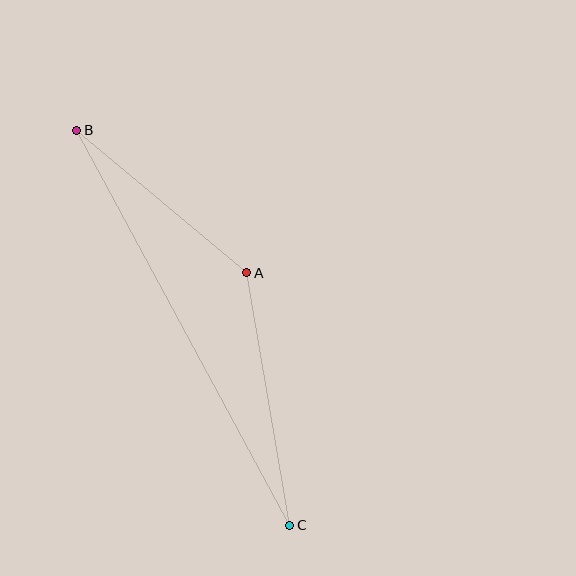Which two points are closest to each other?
Points A and B are closest to each other.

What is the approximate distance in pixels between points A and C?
The distance between A and C is approximately 256 pixels.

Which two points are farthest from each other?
Points B and C are farthest from each other.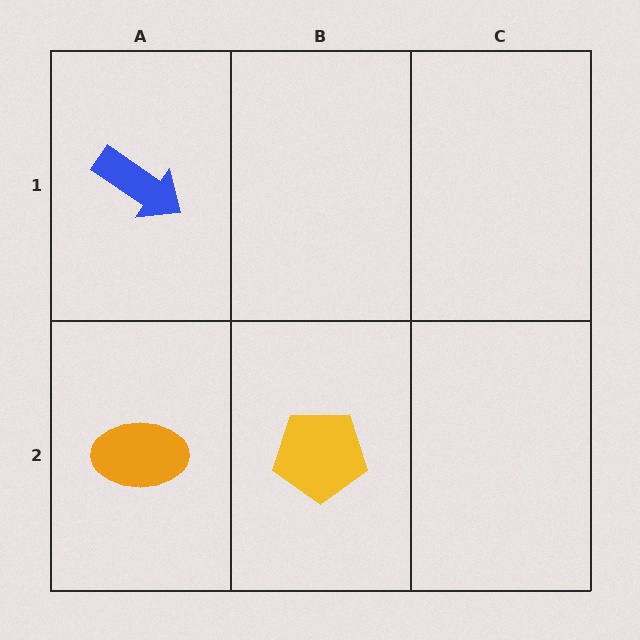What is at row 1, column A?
A blue arrow.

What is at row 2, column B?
A yellow pentagon.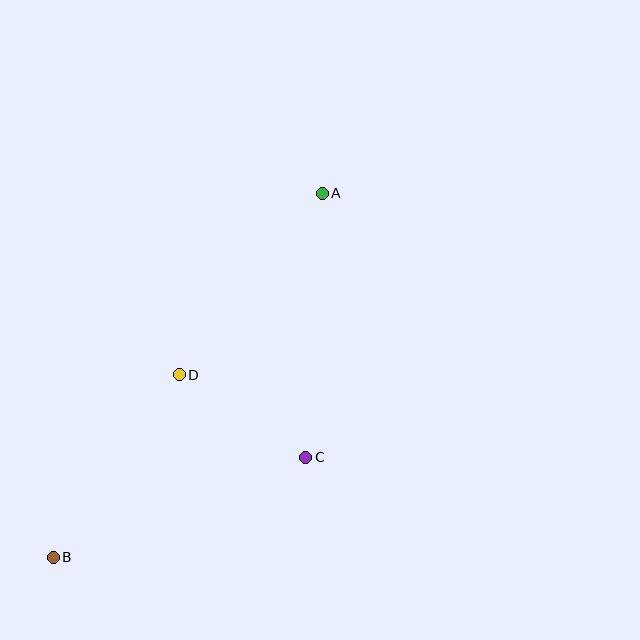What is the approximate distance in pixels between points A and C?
The distance between A and C is approximately 265 pixels.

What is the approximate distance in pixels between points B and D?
The distance between B and D is approximately 222 pixels.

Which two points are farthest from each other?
Points A and B are farthest from each other.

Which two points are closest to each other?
Points C and D are closest to each other.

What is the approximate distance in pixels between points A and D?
The distance between A and D is approximately 231 pixels.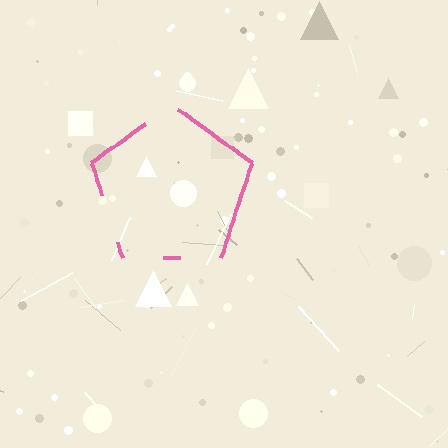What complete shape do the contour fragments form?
The contour fragments form a pentagon.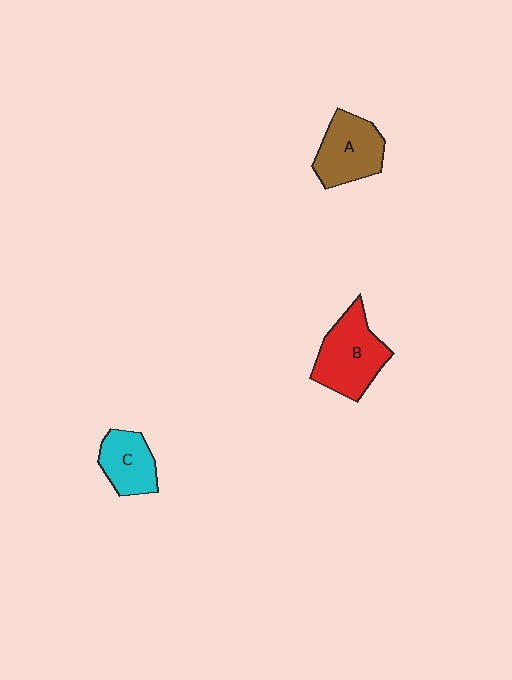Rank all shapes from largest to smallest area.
From largest to smallest: B (red), A (brown), C (cyan).